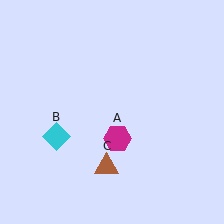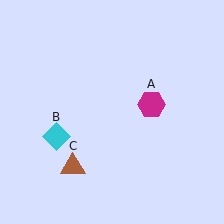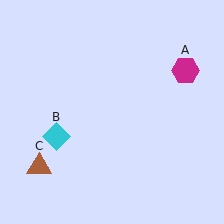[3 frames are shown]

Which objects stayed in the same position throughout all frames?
Cyan diamond (object B) remained stationary.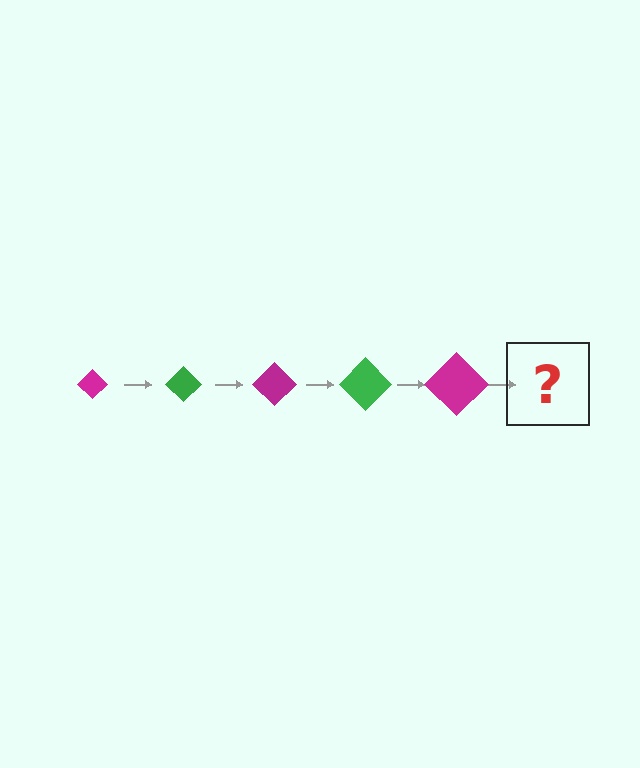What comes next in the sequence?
The next element should be a green diamond, larger than the previous one.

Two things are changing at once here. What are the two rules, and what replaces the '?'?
The two rules are that the diamond grows larger each step and the color cycles through magenta and green. The '?' should be a green diamond, larger than the previous one.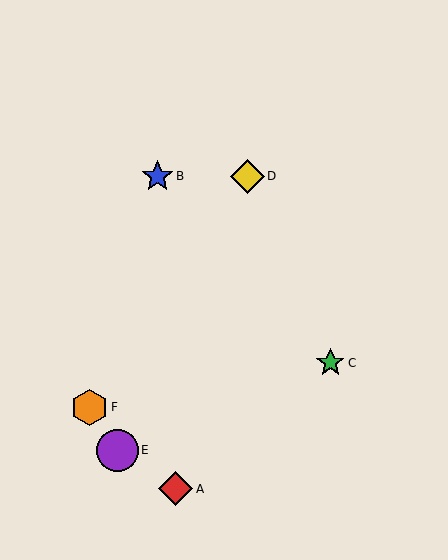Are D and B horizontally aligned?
Yes, both are at y≈176.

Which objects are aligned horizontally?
Objects B, D are aligned horizontally.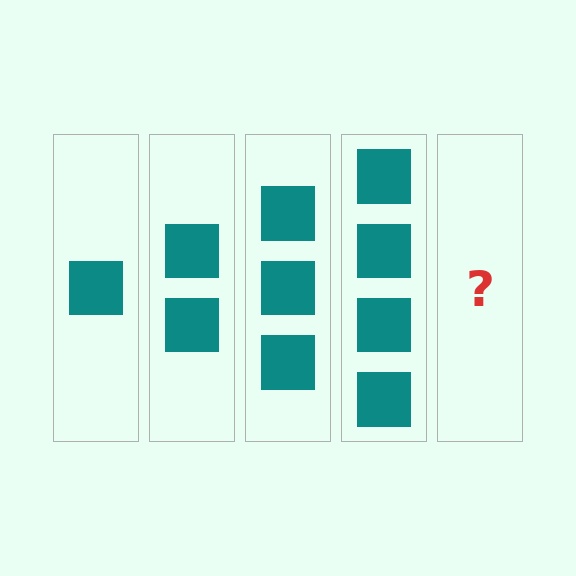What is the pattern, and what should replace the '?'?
The pattern is that each step adds one more square. The '?' should be 5 squares.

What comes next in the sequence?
The next element should be 5 squares.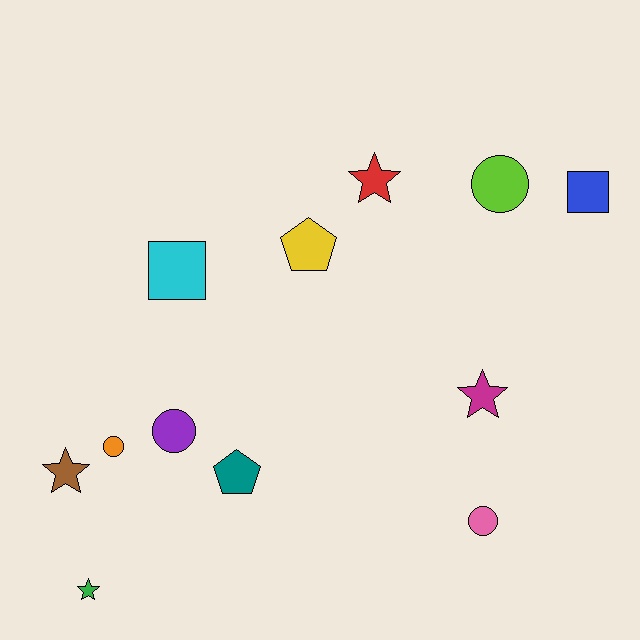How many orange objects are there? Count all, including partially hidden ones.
There is 1 orange object.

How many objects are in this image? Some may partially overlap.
There are 12 objects.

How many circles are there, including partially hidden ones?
There are 4 circles.